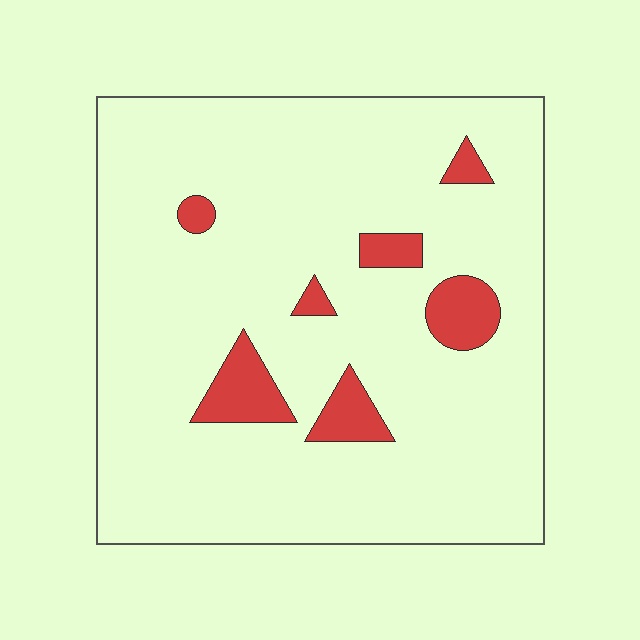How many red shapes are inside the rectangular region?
7.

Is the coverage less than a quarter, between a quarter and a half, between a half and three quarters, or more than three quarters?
Less than a quarter.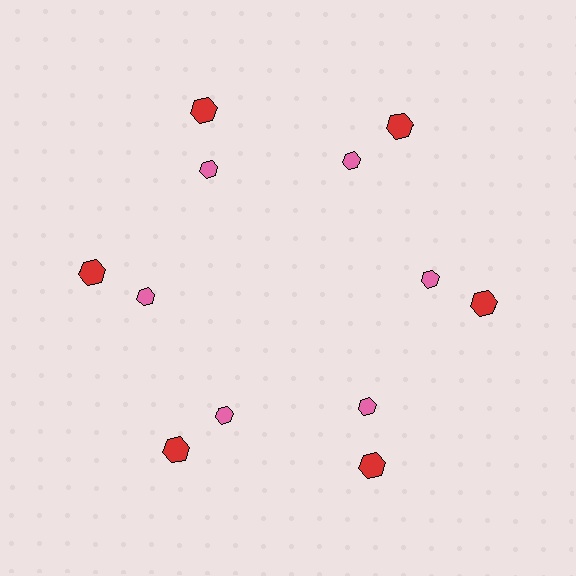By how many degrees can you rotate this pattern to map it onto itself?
The pattern maps onto itself every 60 degrees of rotation.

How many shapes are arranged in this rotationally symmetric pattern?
There are 12 shapes, arranged in 6 groups of 2.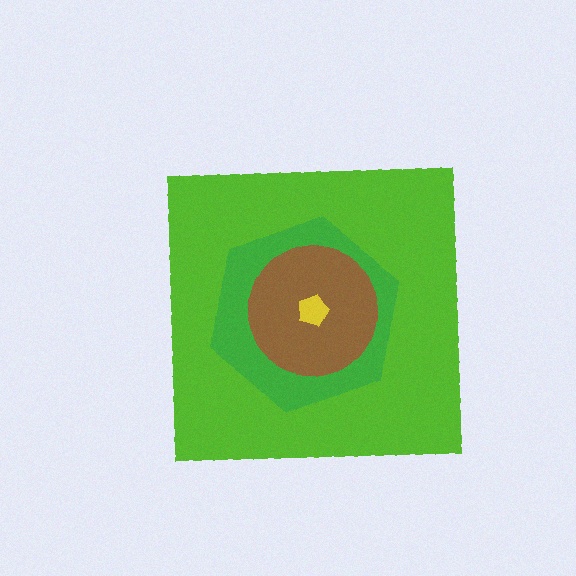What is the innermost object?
The yellow pentagon.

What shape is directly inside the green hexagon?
The brown circle.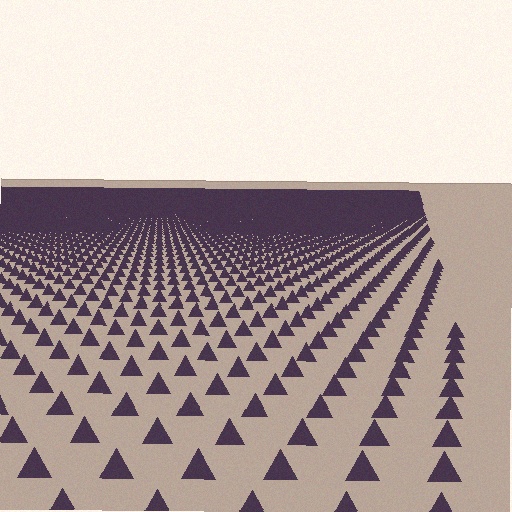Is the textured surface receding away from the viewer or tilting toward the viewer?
The surface is receding away from the viewer. Texture elements get smaller and denser toward the top.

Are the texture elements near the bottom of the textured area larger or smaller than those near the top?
Larger. Near the bottom, elements are closer to the viewer and appear at a bigger on-screen size.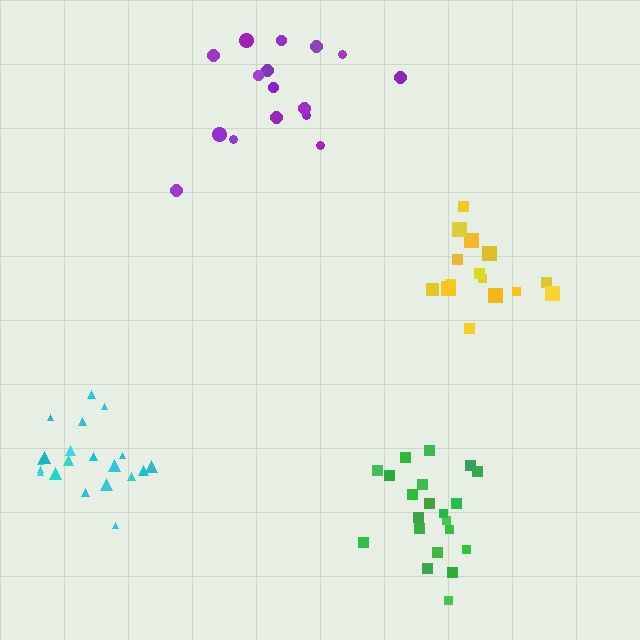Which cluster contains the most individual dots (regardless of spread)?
Green (21).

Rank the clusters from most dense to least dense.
cyan, green, yellow, purple.